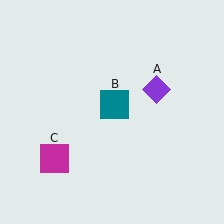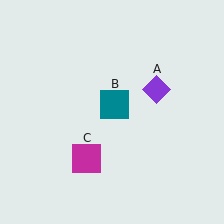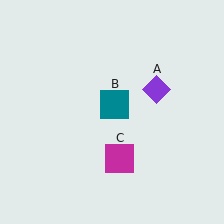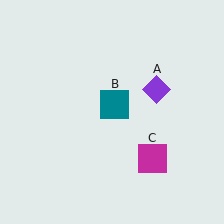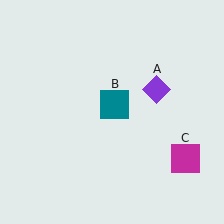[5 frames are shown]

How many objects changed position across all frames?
1 object changed position: magenta square (object C).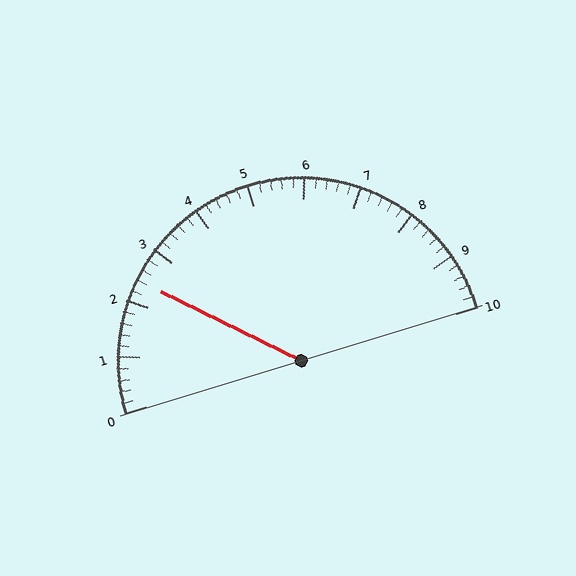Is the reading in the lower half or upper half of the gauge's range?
The reading is in the lower half of the range (0 to 10).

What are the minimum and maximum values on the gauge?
The gauge ranges from 0 to 10.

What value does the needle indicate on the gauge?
The needle indicates approximately 2.4.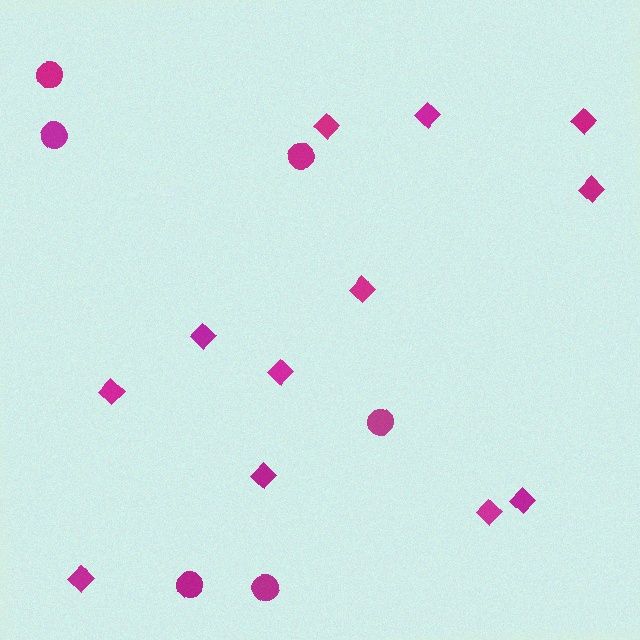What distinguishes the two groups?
There are 2 groups: one group of diamonds (12) and one group of circles (6).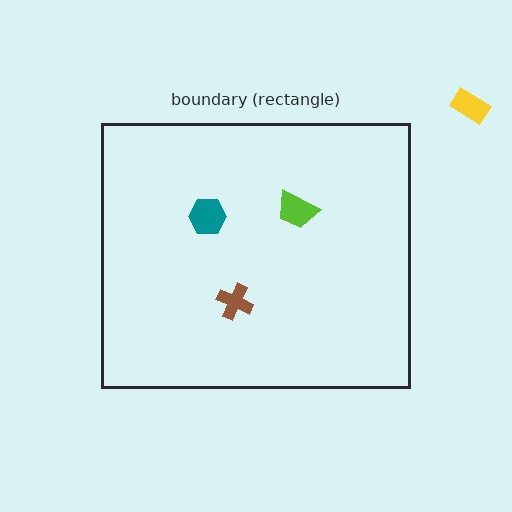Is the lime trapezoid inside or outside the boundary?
Inside.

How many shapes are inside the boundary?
3 inside, 1 outside.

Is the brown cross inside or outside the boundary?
Inside.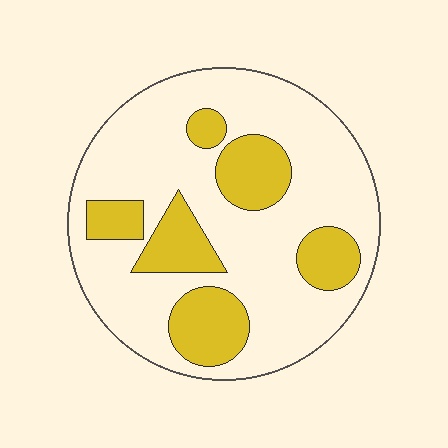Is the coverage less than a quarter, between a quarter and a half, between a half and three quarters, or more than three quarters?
Between a quarter and a half.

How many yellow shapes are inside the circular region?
6.